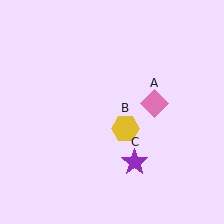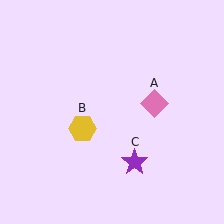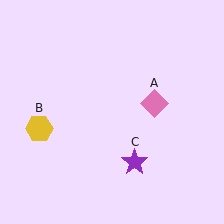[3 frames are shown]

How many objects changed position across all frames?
1 object changed position: yellow hexagon (object B).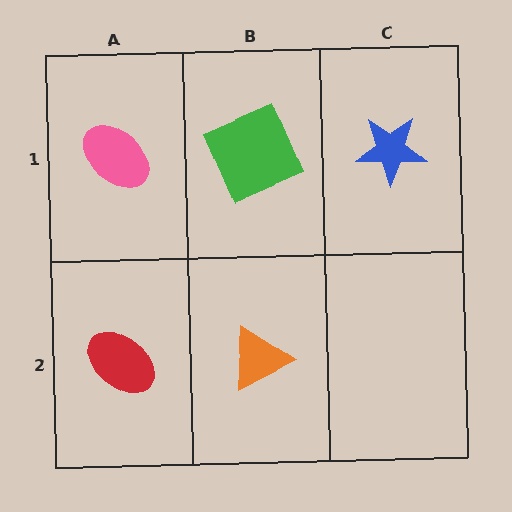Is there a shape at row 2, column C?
No, that cell is empty.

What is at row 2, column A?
A red ellipse.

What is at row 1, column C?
A blue star.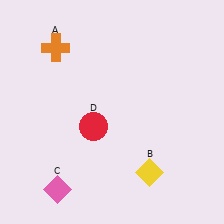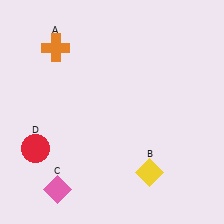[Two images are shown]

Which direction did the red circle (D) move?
The red circle (D) moved left.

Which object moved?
The red circle (D) moved left.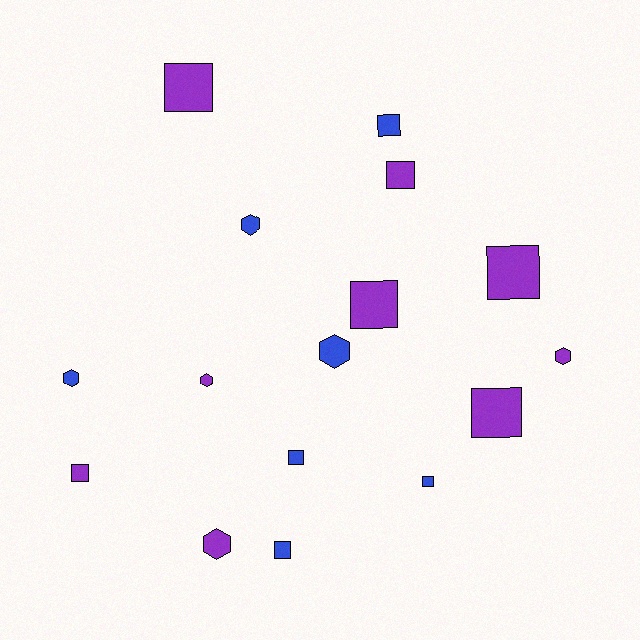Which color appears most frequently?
Purple, with 9 objects.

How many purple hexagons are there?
There are 3 purple hexagons.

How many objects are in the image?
There are 16 objects.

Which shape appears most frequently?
Square, with 10 objects.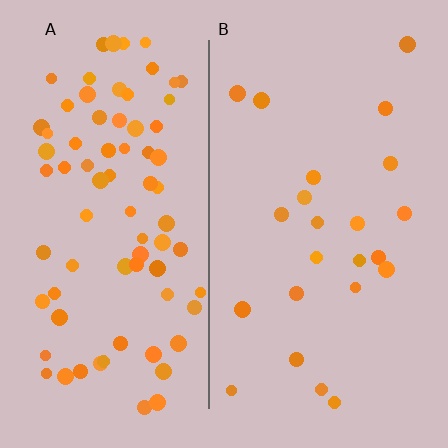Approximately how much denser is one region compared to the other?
Approximately 3.4× — region A over region B.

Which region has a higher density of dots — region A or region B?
A (the left).